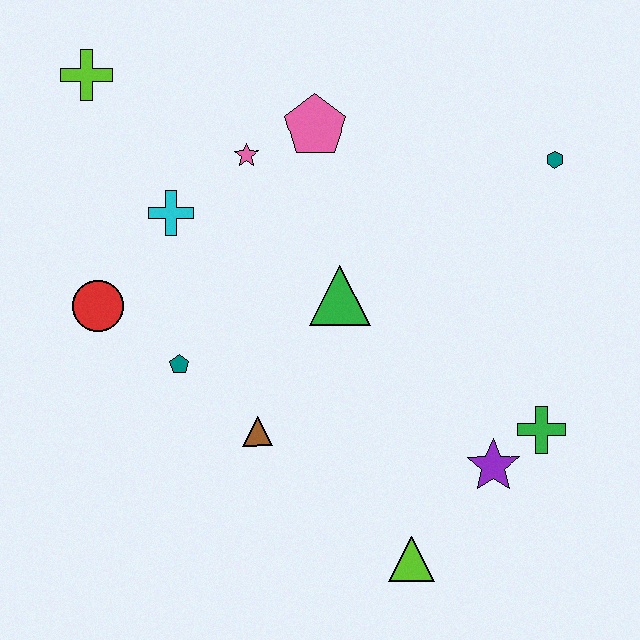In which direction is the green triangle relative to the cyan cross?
The green triangle is to the right of the cyan cross.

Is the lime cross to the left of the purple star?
Yes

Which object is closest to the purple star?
The green cross is closest to the purple star.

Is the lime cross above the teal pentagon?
Yes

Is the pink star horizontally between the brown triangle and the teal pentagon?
Yes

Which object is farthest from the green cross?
The lime cross is farthest from the green cross.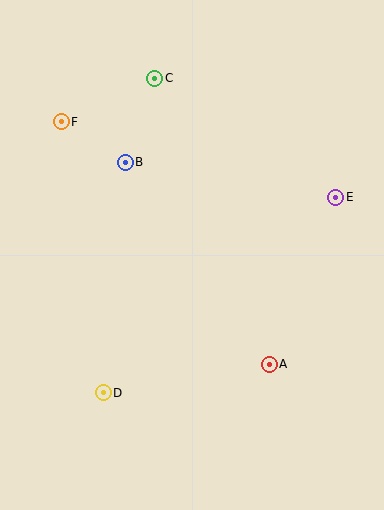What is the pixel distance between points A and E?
The distance between A and E is 180 pixels.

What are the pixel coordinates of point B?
Point B is at (125, 162).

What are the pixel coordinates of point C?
Point C is at (155, 78).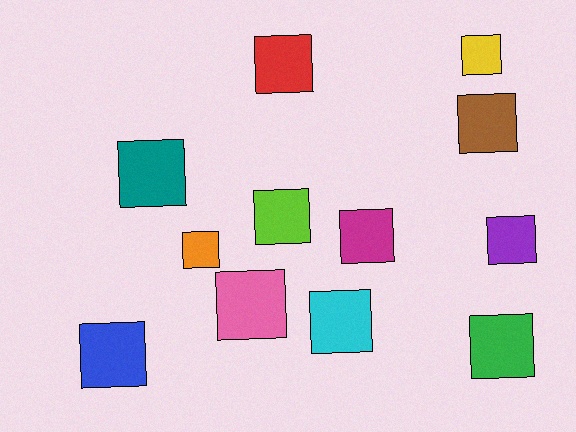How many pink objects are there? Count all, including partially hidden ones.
There is 1 pink object.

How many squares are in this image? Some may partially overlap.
There are 12 squares.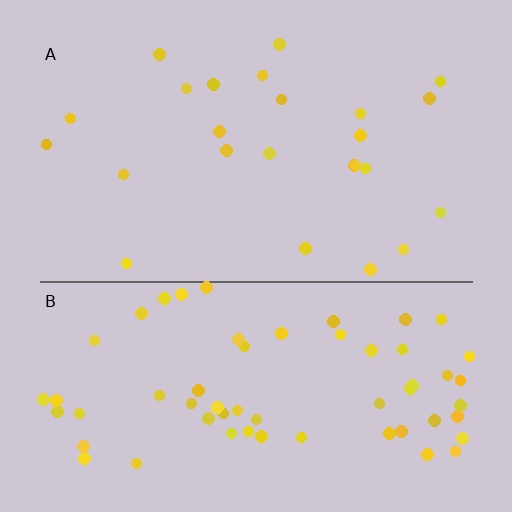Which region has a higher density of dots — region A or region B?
B (the bottom).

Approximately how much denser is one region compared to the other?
Approximately 2.5× — region B over region A.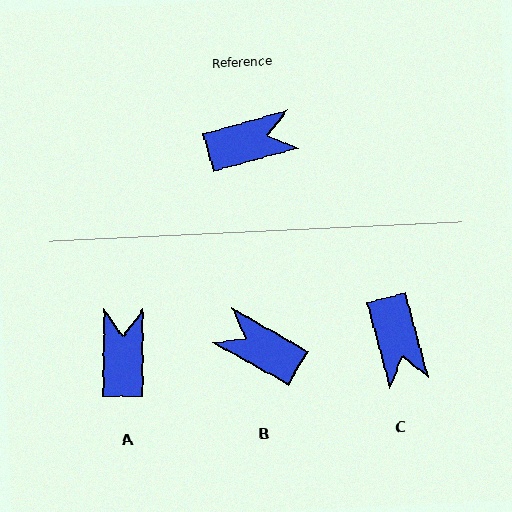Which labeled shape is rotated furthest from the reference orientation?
B, about 135 degrees away.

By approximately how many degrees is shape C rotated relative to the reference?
Approximately 90 degrees clockwise.